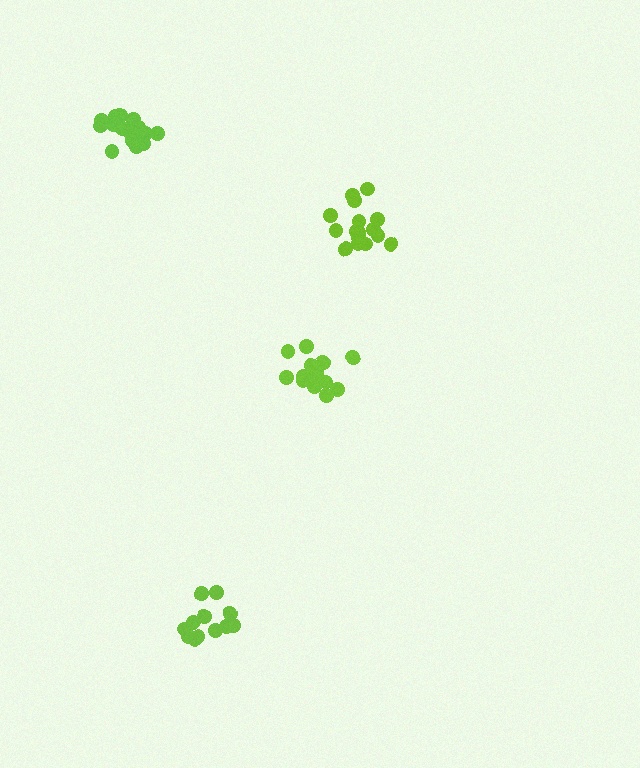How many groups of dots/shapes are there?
There are 4 groups.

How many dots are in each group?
Group 1: 15 dots, Group 2: 16 dots, Group 3: 15 dots, Group 4: 12 dots (58 total).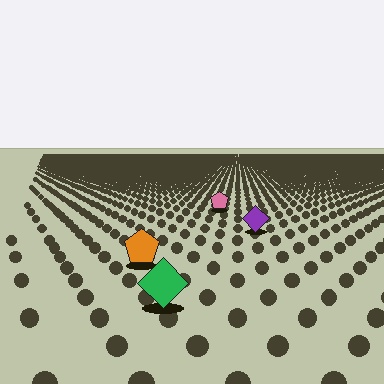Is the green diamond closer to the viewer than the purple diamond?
Yes. The green diamond is closer — you can tell from the texture gradient: the ground texture is coarser near it.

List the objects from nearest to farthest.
From nearest to farthest: the green diamond, the orange pentagon, the purple diamond, the pink pentagon.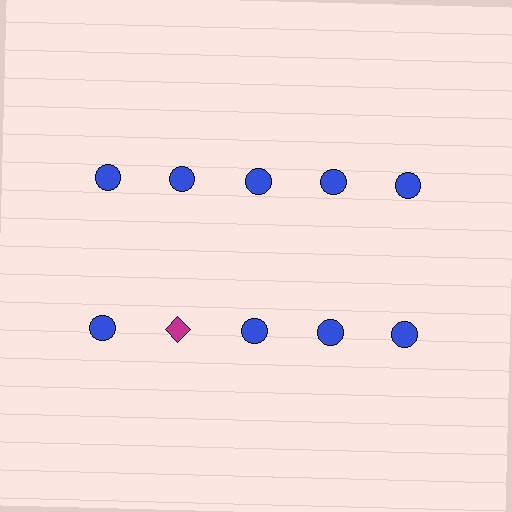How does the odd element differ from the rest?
It differs in both color (magenta instead of blue) and shape (diamond instead of circle).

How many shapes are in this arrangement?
There are 10 shapes arranged in a grid pattern.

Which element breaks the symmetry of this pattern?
The magenta diamond in the second row, second from left column breaks the symmetry. All other shapes are blue circles.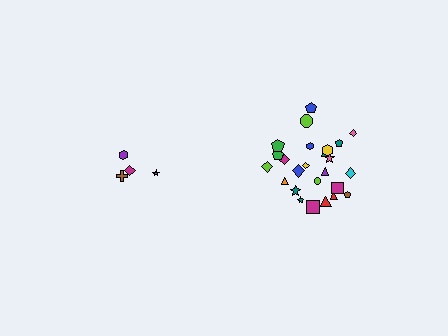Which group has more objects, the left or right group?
The right group.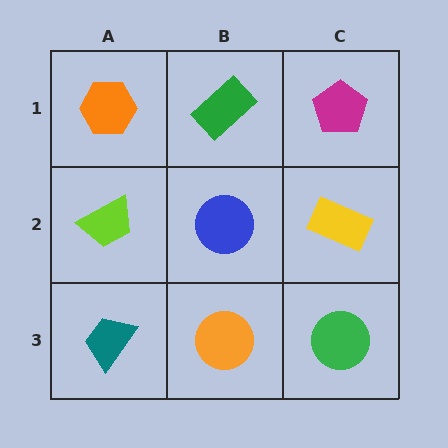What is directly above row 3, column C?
A yellow rectangle.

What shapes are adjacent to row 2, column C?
A magenta pentagon (row 1, column C), a green circle (row 3, column C), a blue circle (row 2, column B).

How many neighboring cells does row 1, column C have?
2.